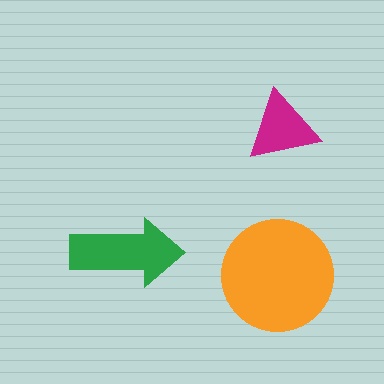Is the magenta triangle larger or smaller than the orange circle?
Smaller.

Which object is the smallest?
The magenta triangle.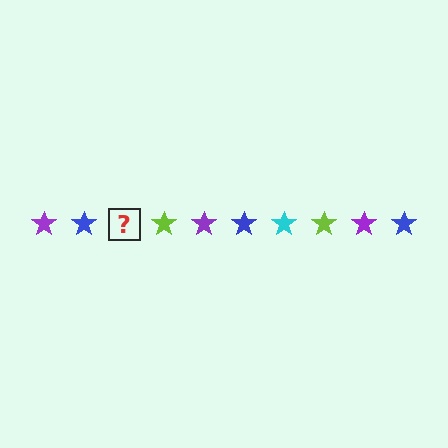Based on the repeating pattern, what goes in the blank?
The blank should be a cyan star.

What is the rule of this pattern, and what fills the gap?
The rule is that the pattern cycles through purple, blue, cyan, lime stars. The gap should be filled with a cyan star.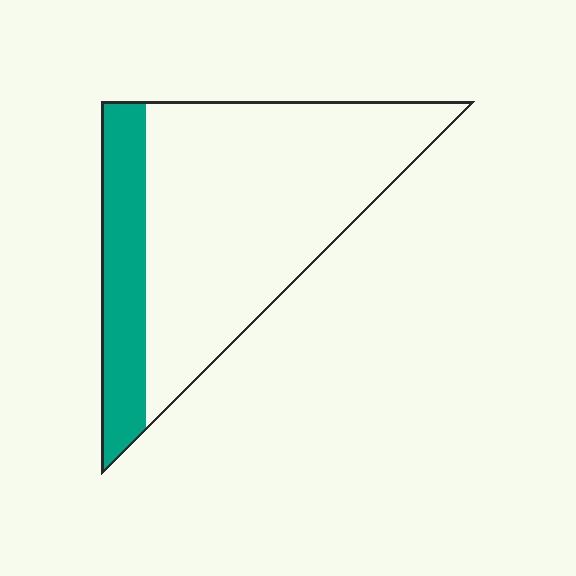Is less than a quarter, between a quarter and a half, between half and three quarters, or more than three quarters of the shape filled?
Less than a quarter.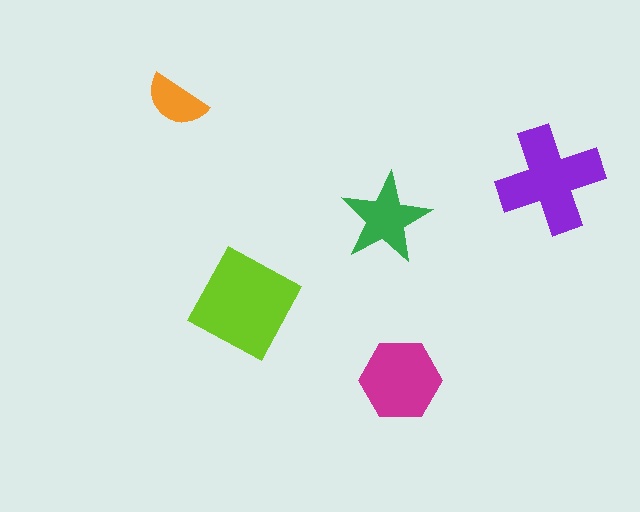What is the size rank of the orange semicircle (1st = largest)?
5th.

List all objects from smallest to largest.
The orange semicircle, the green star, the magenta hexagon, the purple cross, the lime diamond.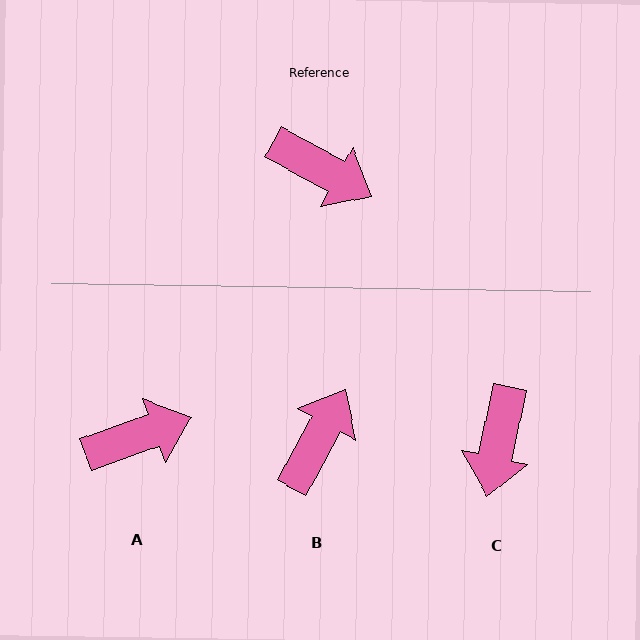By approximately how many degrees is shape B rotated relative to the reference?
Approximately 90 degrees counter-clockwise.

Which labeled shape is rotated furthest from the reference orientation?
B, about 90 degrees away.